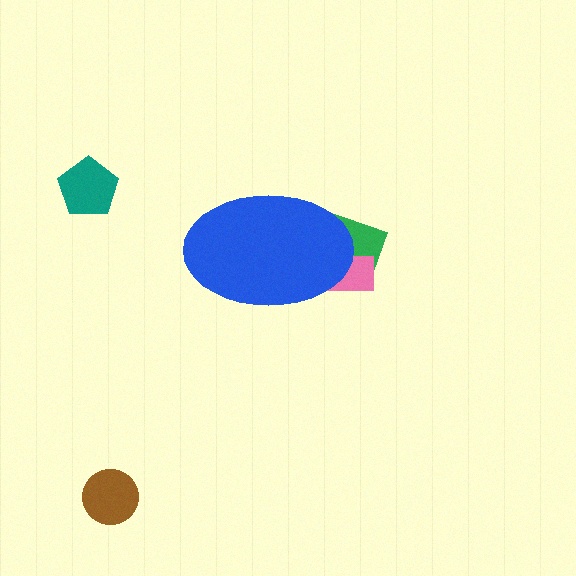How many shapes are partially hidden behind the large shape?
2 shapes are partially hidden.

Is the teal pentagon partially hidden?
No, the teal pentagon is fully visible.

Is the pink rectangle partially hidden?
Yes, the pink rectangle is partially hidden behind the blue ellipse.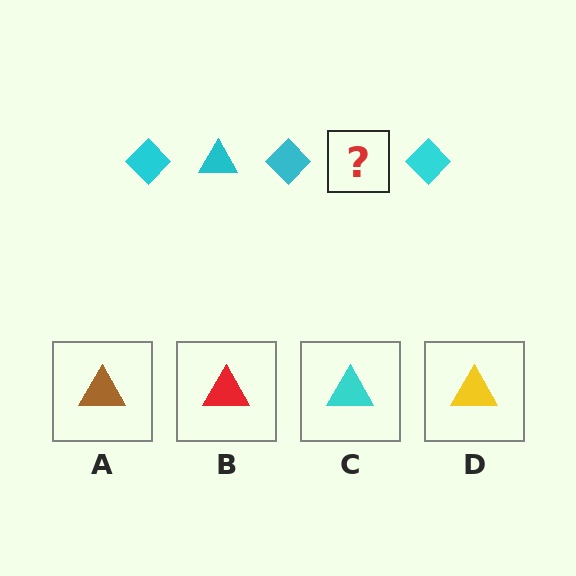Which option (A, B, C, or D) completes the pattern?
C.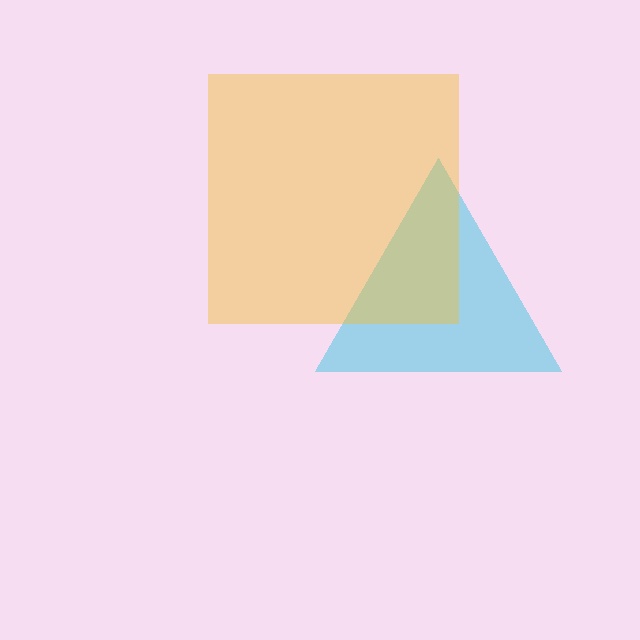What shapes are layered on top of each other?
The layered shapes are: a cyan triangle, a yellow square.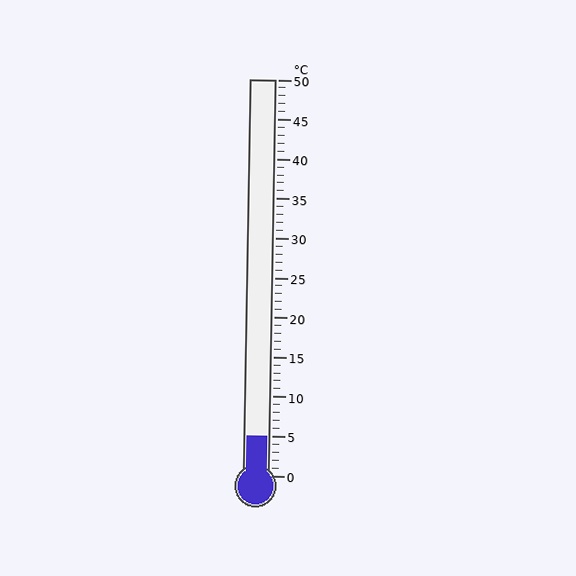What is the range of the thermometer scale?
The thermometer scale ranges from 0°C to 50°C.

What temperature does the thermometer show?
The thermometer shows approximately 5°C.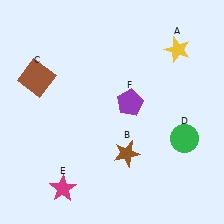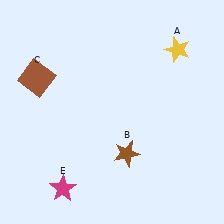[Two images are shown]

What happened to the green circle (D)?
The green circle (D) was removed in Image 2. It was in the bottom-right area of Image 1.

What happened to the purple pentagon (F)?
The purple pentagon (F) was removed in Image 2. It was in the top-right area of Image 1.